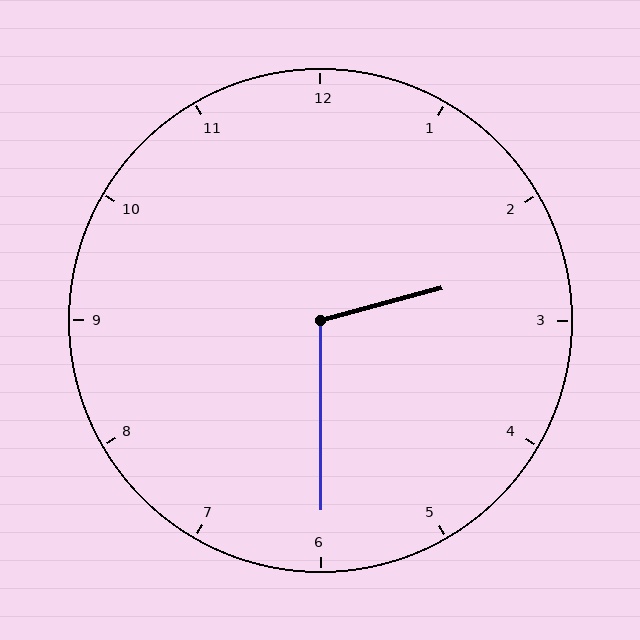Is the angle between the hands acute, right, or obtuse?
It is obtuse.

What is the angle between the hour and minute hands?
Approximately 105 degrees.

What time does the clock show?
2:30.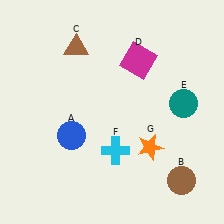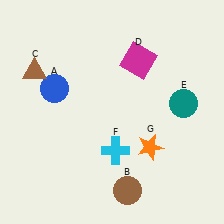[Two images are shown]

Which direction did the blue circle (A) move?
The blue circle (A) moved up.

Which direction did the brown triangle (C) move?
The brown triangle (C) moved left.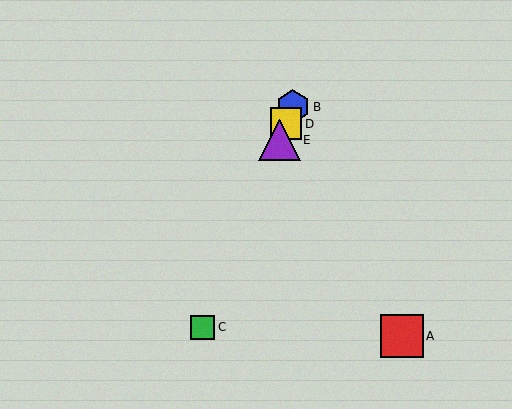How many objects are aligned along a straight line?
4 objects (B, C, D, E) are aligned along a straight line.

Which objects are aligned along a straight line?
Objects B, C, D, E are aligned along a straight line.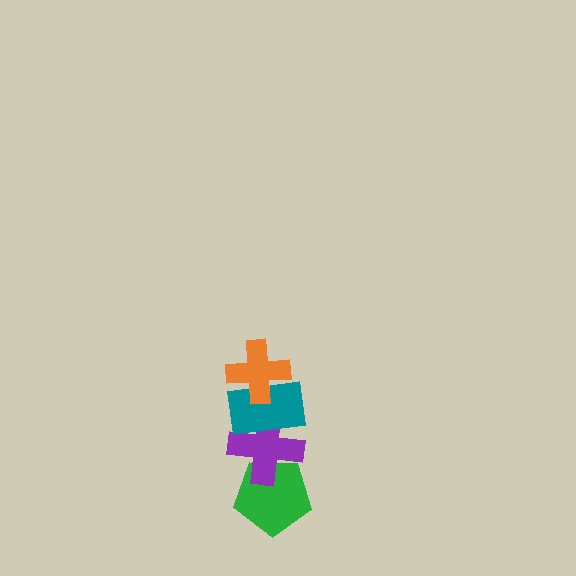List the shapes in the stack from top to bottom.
From top to bottom: the orange cross, the teal rectangle, the purple cross, the green pentagon.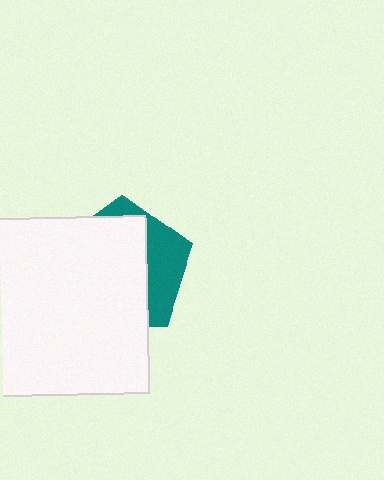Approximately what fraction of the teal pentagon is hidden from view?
Roughly 69% of the teal pentagon is hidden behind the white square.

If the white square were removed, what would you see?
You would see the complete teal pentagon.